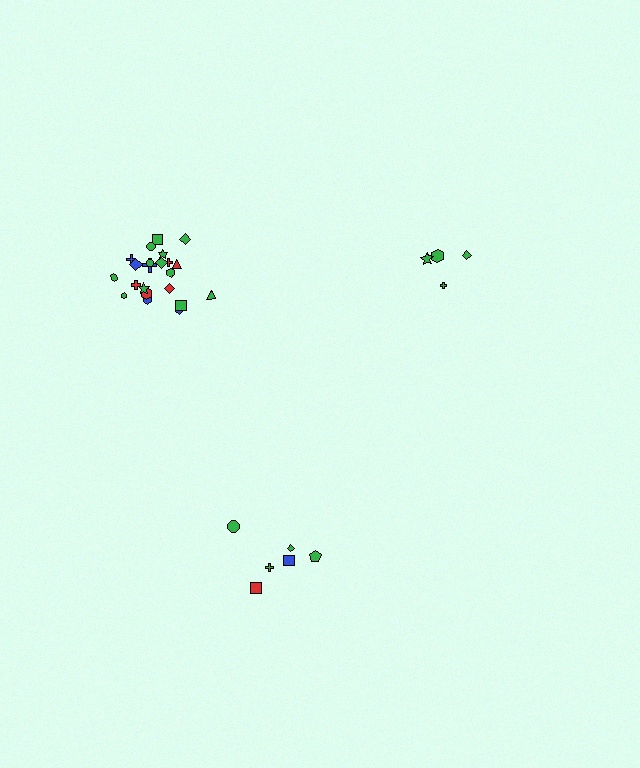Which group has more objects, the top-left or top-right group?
The top-left group.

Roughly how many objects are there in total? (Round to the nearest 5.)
Roughly 30 objects in total.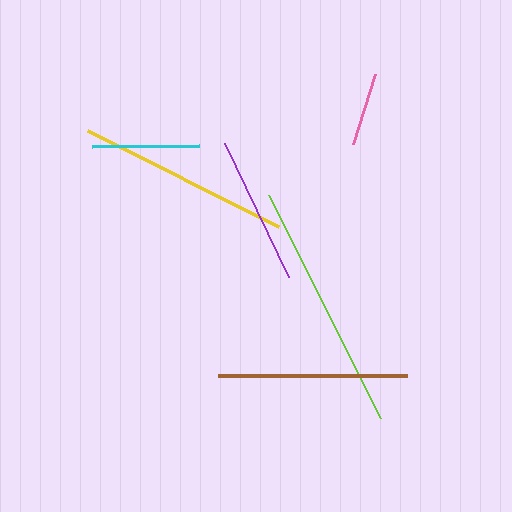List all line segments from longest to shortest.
From longest to shortest: lime, yellow, brown, purple, cyan, pink.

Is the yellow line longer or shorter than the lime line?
The lime line is longer than the yellow line.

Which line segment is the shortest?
The pink line is the shortest at approximately 72 pixels.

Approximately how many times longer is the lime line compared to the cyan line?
The lime line is approximately 2.3 times the length of the cyan line.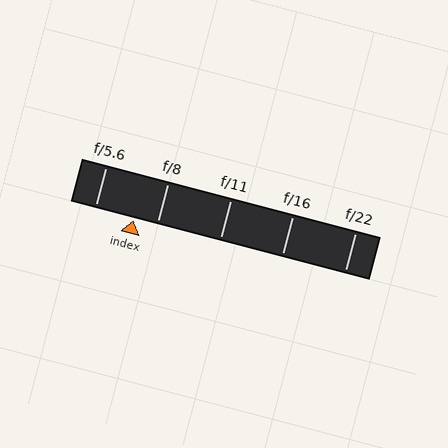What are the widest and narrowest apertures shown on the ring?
The widest aperture shown is f/5.6 and the narrowest is f/22.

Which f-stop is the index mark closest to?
The index mark is closest to f/8.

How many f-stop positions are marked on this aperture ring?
There are 5 f-stop positions marked.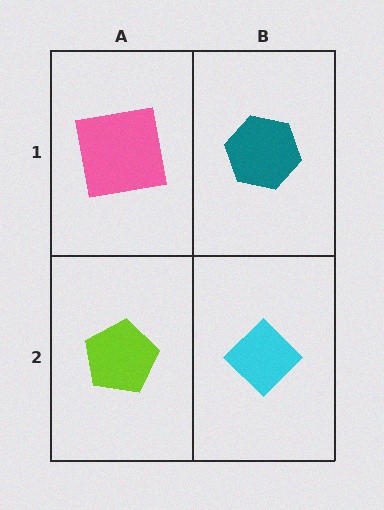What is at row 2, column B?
A cyan diamond.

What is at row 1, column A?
A pink square.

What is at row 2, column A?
A lime pentagon.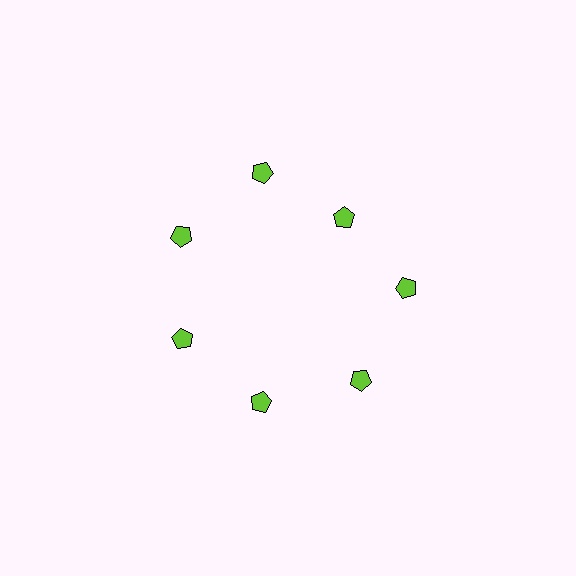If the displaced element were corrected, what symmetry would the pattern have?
It would have 7-fold rotational symmetry — the pattern would map onto itself every 51 degrees.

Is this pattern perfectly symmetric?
No. The 7 lime pentagons are arranged in a ring, but one element near the 1 o'clock position is pulled inward toward the center, breaking the 7-fold rotational symmetry.